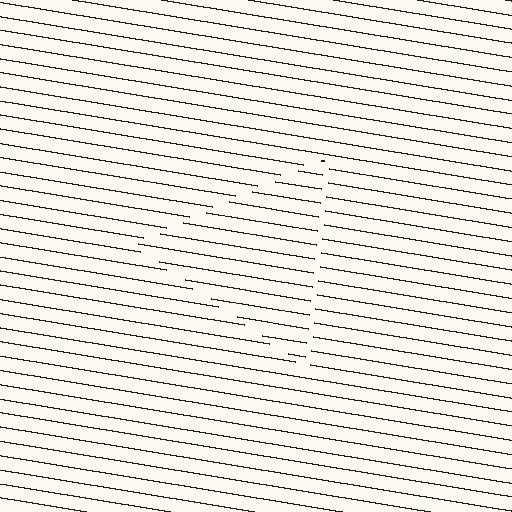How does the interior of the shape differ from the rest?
The interior of the shape contains the same grating, shifted by half a period — the contour is defined by the phase discontinuity where line-ends from the inner and outer gratings abut.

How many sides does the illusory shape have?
3 sides — the line-ends trace a triangle.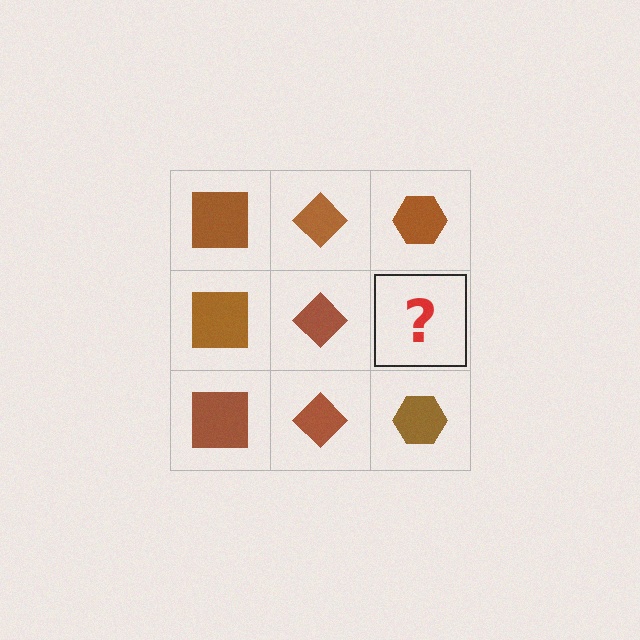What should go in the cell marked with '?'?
The missing cell should contain a brown hexagon.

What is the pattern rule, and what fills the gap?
The rule is that each column has a consistent shape. The gap should be filled with a brown hexagon.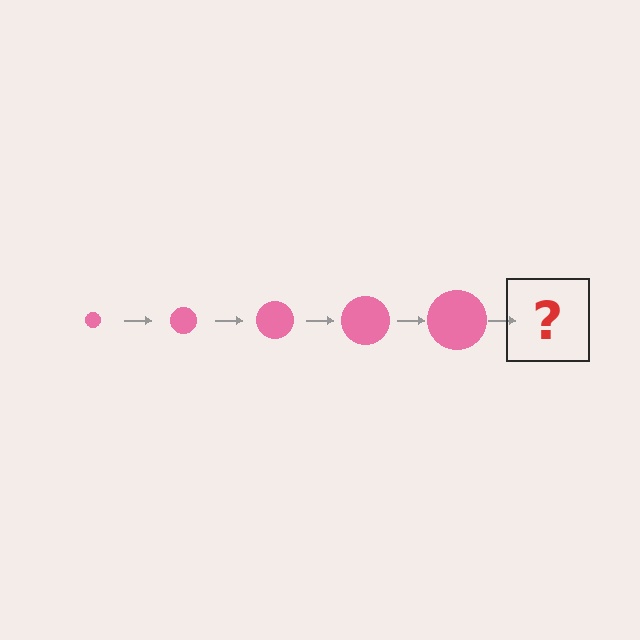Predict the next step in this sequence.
The next step is a pink circle, larger than the previous one.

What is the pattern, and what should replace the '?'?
The pattern is that the circle gets progressively larger each step. The '?' should be a pink circle, larger than the previous one.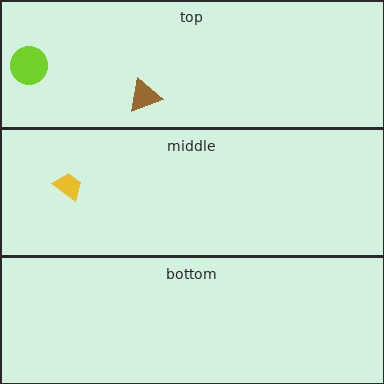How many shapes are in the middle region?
1.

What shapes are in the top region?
The lime circle, the brown triangle.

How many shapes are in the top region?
2.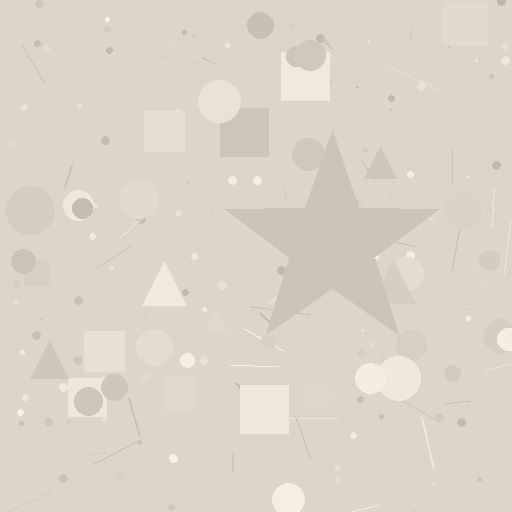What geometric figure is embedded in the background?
A star is embedded in the background.